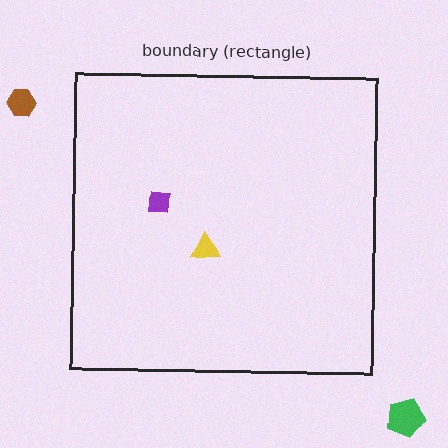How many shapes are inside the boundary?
2 inside, 2 outside.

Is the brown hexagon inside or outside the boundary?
Outside.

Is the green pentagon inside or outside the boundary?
Outside.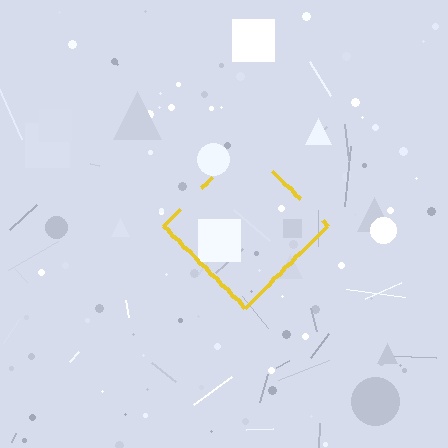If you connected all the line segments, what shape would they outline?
They would outline a diamond.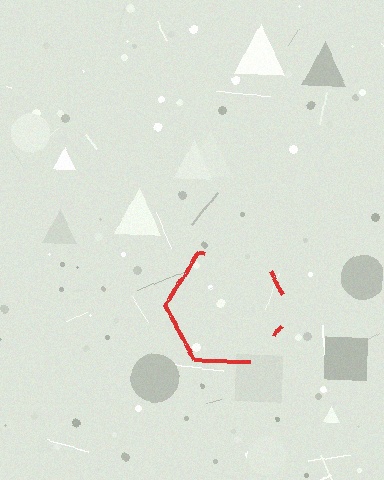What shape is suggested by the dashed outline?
The dashed outline suggests a hexagon.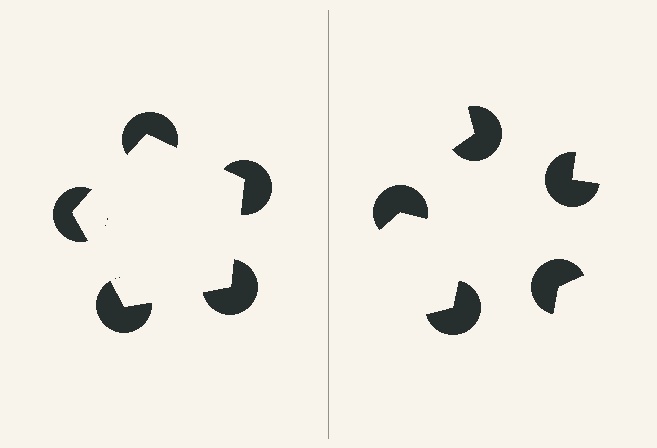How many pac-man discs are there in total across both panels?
10 — 5 on each side.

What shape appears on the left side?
An illusory pentagon.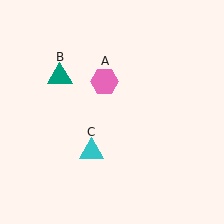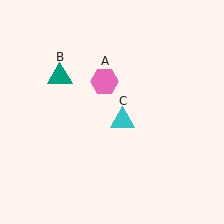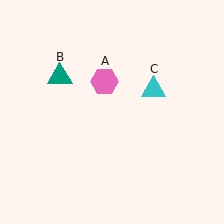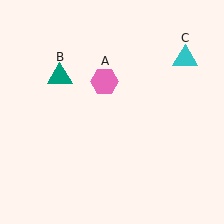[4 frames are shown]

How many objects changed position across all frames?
1 object changed position: cyan triangle (object C).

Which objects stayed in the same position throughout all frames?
Pink hexagon (object A) and teal triangle (object B) remained stationary.